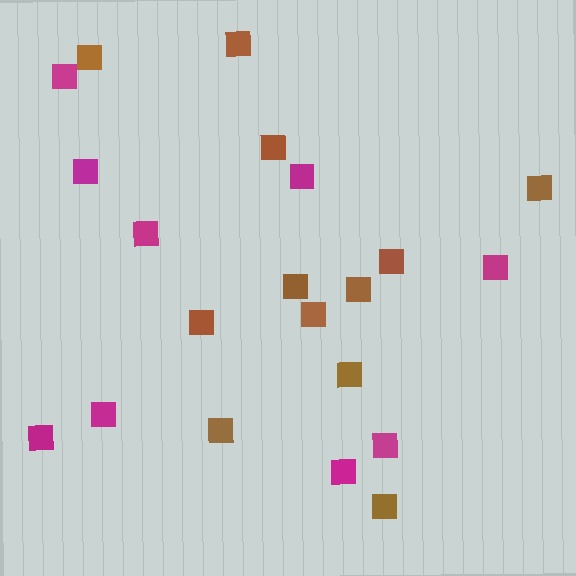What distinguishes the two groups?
There are 2 groups: one group of brown squares (12) and one group of magenta squares (9).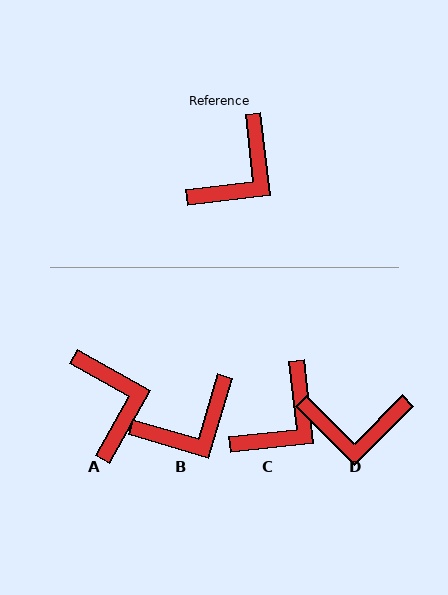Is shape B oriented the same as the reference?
No, it is off by about 23 degrees.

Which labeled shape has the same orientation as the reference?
C.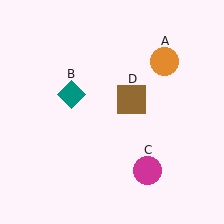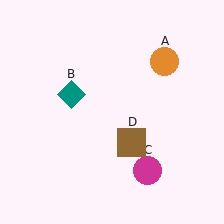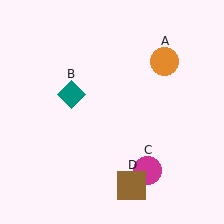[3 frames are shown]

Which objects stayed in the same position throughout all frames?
Orange circle (object A) and teal diamond (object B) and magenta circle (object C) remained stationary.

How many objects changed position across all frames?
1 object changed position: brown square (object D).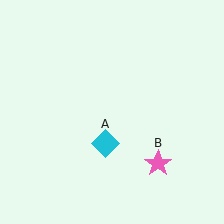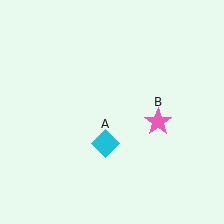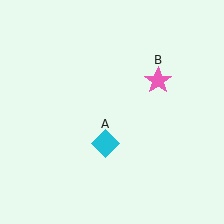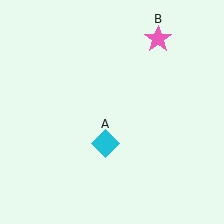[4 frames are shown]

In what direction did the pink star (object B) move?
The pink star (object B) moved up.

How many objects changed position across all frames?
1 object changed position: pink star (object B).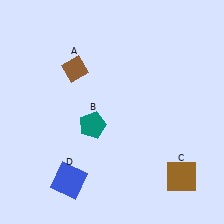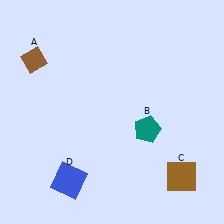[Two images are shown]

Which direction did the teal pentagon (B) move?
The teal pentagon (B) moved right.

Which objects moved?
The objects that moved are: the brown diamond (A), the teal pentagon (B).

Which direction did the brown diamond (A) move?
The brown diamond (A) moved left.